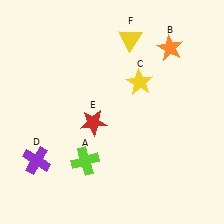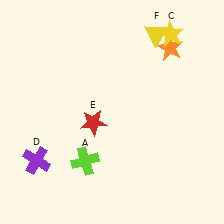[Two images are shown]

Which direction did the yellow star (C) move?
The yellow star (C) moved up.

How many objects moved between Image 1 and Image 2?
2 objects moved between the two images.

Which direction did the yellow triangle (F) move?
The yellow triangle (F) moved right.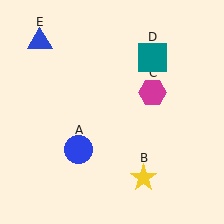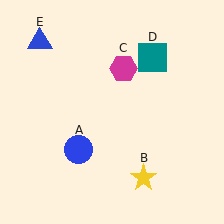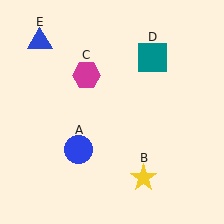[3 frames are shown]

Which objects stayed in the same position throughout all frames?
Blue circle (object A) and yellow star (object B) and teal square (object D) and blue triangle (object E) remained stationary.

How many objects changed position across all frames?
1 object changed position: magenta hexagon (object C).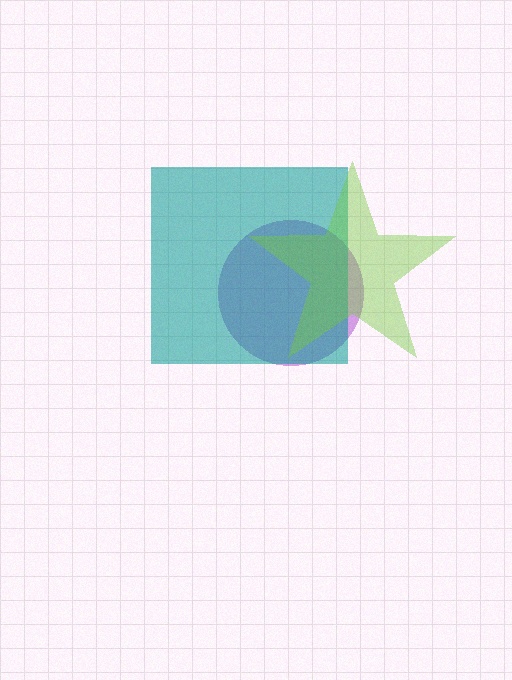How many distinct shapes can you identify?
There are 3 distinct shapes: a purple circle, a teal square, a lime star.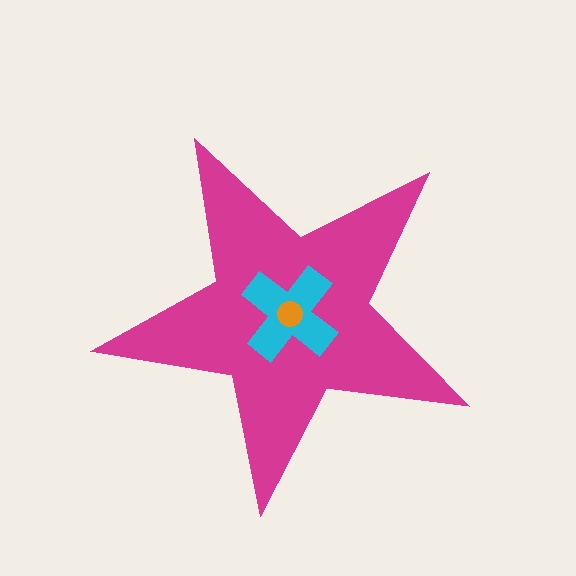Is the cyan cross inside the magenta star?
Yes.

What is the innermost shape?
The orange circle.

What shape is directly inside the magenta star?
The cyan cross.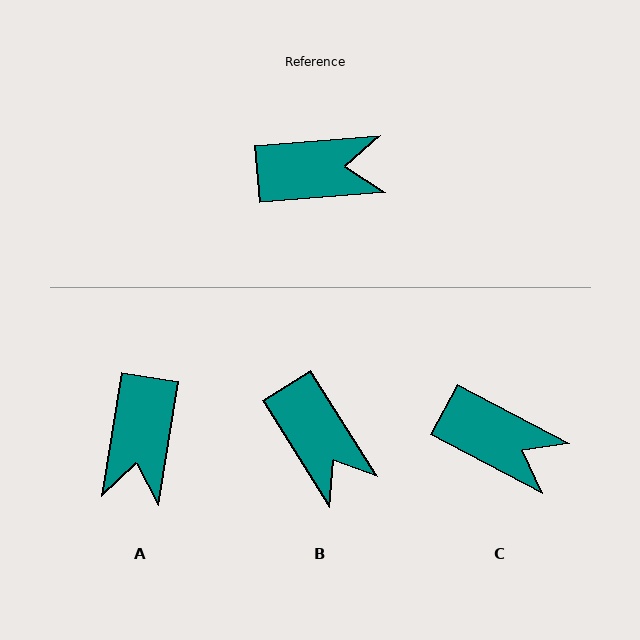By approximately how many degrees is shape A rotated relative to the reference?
Approximately 104 degrees clockwise.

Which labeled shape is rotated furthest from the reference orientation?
A, about 104 degrees away.